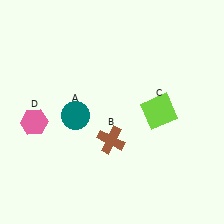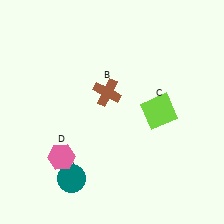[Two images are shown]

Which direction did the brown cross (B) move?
The brown cross (B) moved up.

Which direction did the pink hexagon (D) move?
The pink hexagon (D) moved down.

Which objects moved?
The objects that moved are: the teal circle (A), the brown cross (B), the pink hexagon (D).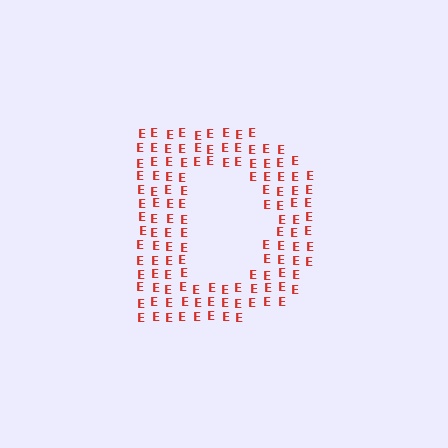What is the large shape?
The large shape is the letter D.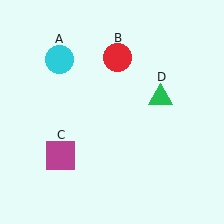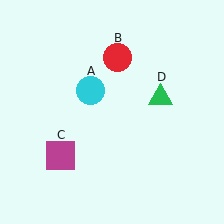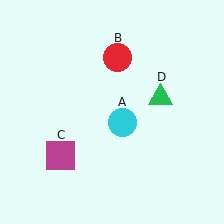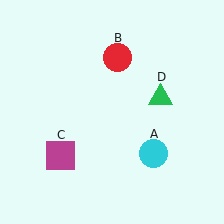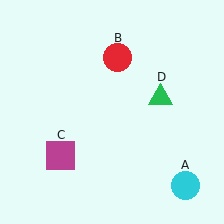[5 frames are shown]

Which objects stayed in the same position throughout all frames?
Red circle (object B) and magenta square (object C) and green triangle (object D) remained stationary.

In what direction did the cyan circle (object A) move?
The cyan circle (object A) moved down and to the right.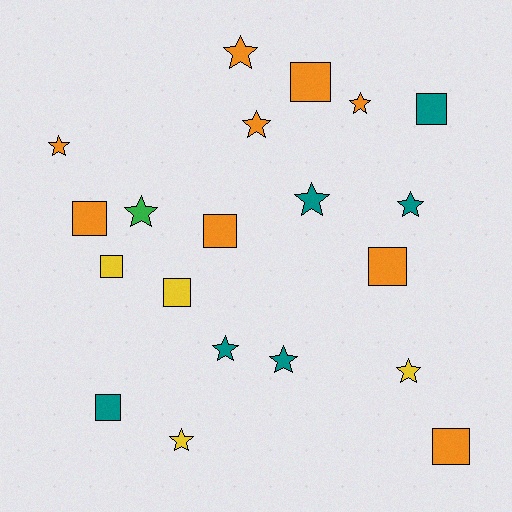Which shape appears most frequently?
Star, with 11 objects.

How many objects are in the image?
There are 20 objects.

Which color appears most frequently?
Orange, with 9 objects.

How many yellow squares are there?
There are 2 yellow squares.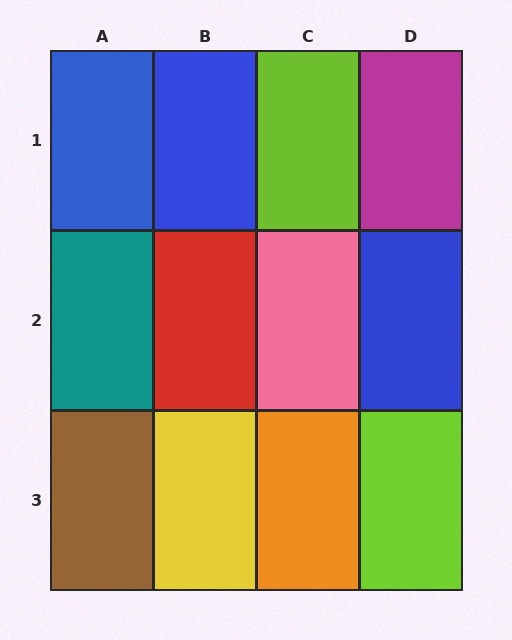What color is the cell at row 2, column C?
Pink.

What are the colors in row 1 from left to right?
Blue, blue, lime, magenta.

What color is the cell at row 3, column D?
Lime.